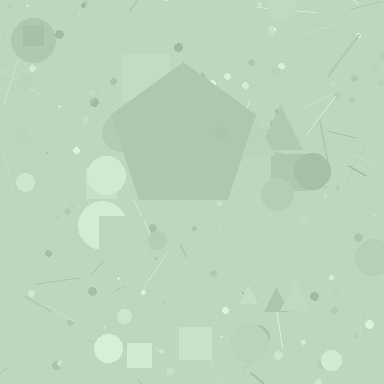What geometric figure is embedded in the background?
A pentagon is embedded in the background.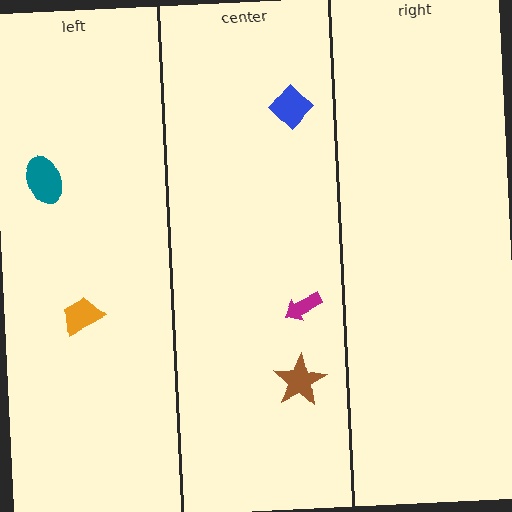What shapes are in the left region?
The teal ellipse, the orange trapezoid.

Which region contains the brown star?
The center region.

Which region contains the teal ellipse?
The left region.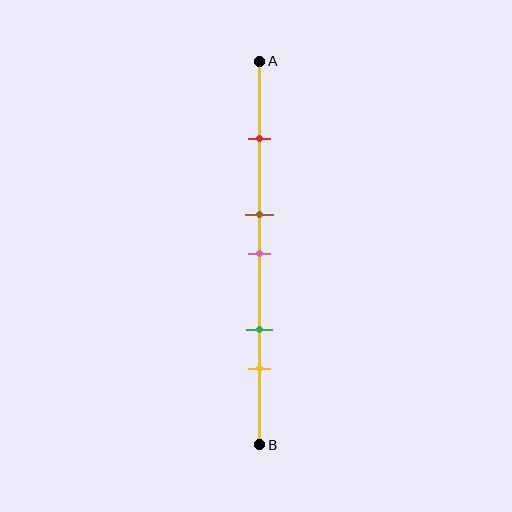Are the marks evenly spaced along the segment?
No, the marks are not evenly spaced.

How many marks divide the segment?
There are 5 marks dividing the segment.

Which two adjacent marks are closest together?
The brown and pink marks are the closest adjacent pair.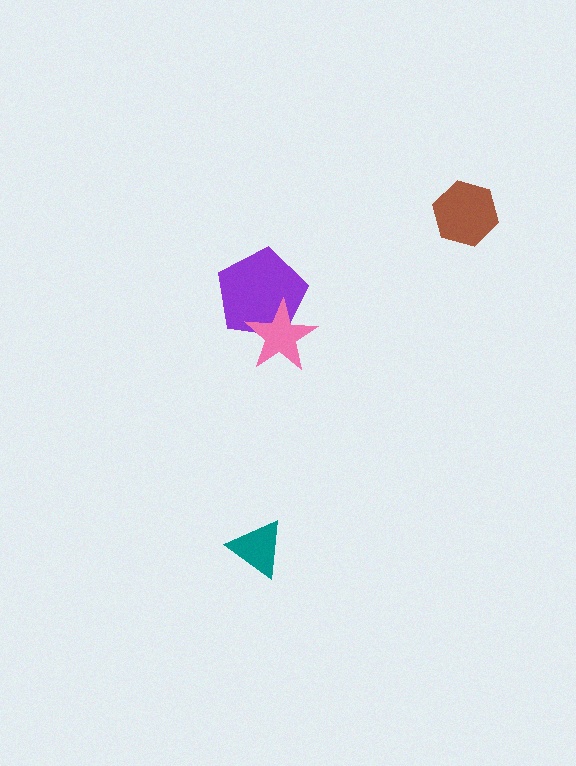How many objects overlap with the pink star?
1 object overlaps with the pink star.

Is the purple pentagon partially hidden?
Yes, it is partially covered by another shape.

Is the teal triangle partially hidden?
No, no other shape covers it.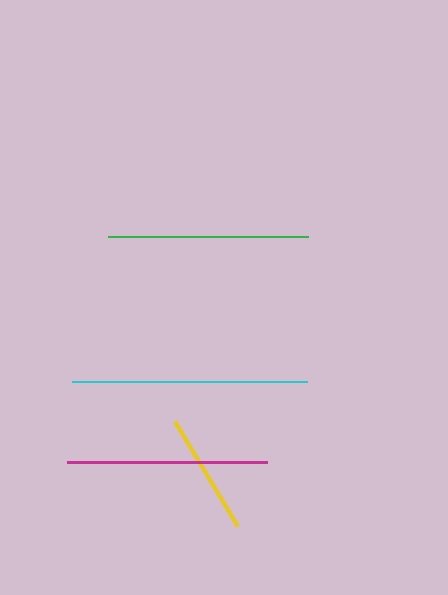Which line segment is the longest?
The cyan line is the longest at approximately 234 pixels.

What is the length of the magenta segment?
The magenta segment is approximately 199 pixels long.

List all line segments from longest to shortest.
From longest to shortest: cyan, green, magenta, yellow.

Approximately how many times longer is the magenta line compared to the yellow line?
The magenta line is approximately 1.6 times the length of the yellow line.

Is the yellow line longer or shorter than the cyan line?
The cyan line is longer than the yellow line.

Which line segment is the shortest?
The yellow line is the shortest at approximately 122 pixels.